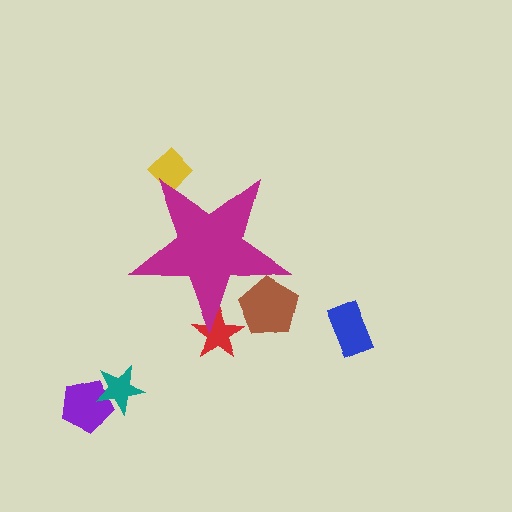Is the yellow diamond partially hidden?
Yes, the yellow diamond is partially hidden behind the magenta star.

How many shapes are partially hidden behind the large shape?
3 shapes are partially hidden.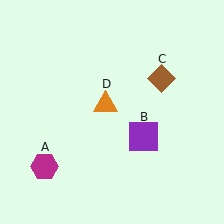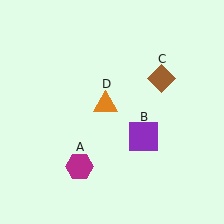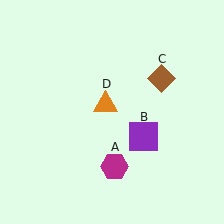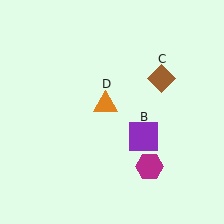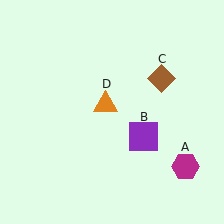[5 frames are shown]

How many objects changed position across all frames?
1 object changed position: magenta hexagon (object A).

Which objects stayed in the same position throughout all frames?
Purple square (object B) and brown diamond (object C) and orange triangle (object D) remained stationary.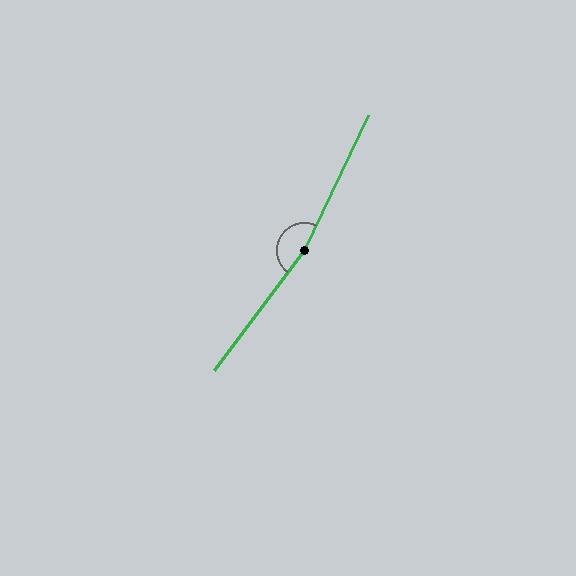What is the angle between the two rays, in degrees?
Approximately 168 degrees.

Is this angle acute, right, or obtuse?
It is obtuse.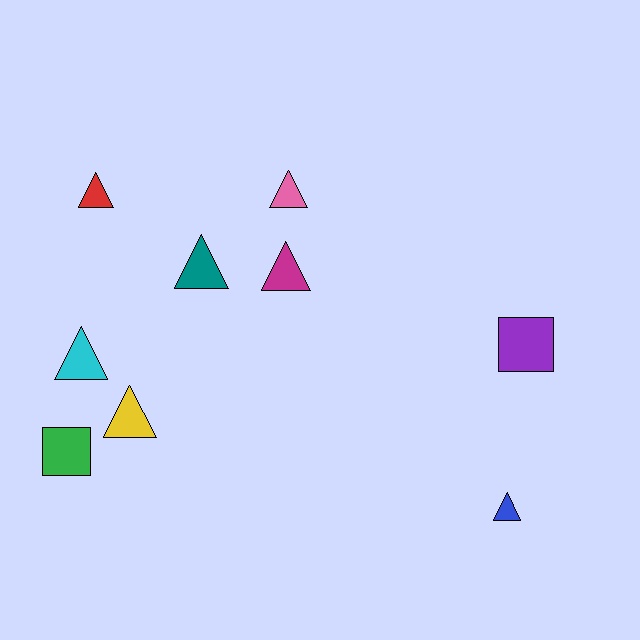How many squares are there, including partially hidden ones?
There are 2 squares.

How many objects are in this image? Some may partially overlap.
There are 9 objects.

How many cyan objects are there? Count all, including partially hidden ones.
There is 1 cyan object.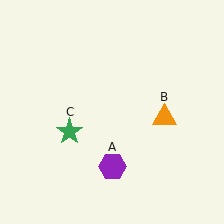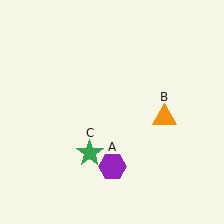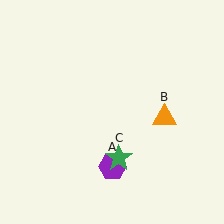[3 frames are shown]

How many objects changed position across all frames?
1 object changed position: green star (object C).